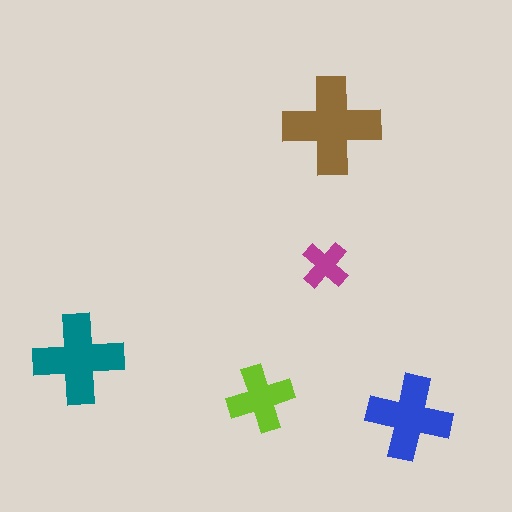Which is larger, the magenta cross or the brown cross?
The brown one.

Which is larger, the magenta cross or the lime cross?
The lime one.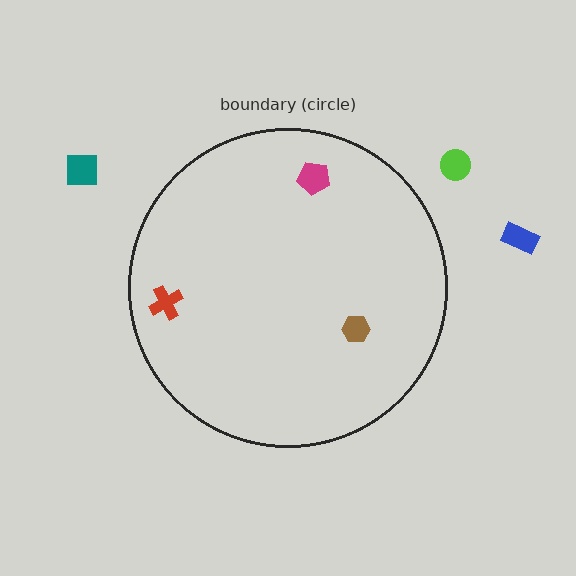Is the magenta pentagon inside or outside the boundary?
Inside.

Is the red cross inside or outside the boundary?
Inside.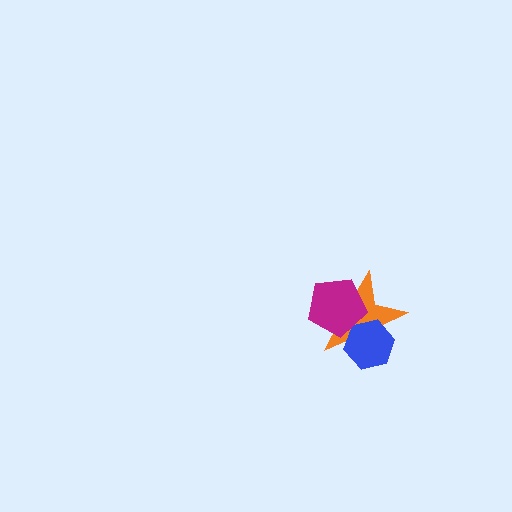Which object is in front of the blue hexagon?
The magenta pentagon is in front of the blue hexagon.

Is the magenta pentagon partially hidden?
No, no other shape covers it.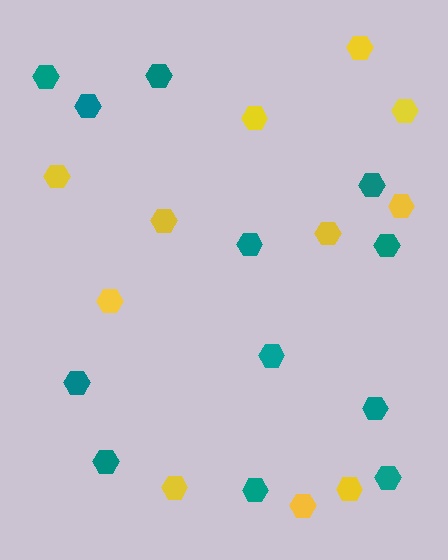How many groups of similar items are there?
There are 2 groups: one group of yellow hexagons (11) and one group of teal hexagons (12).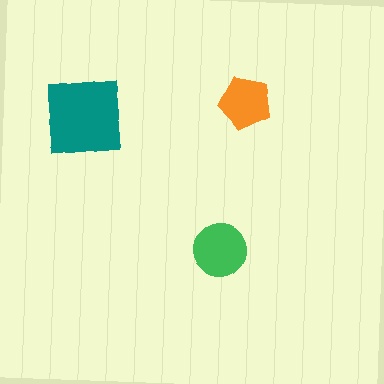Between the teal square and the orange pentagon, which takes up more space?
The teal square.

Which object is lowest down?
The green circle is bottommost.